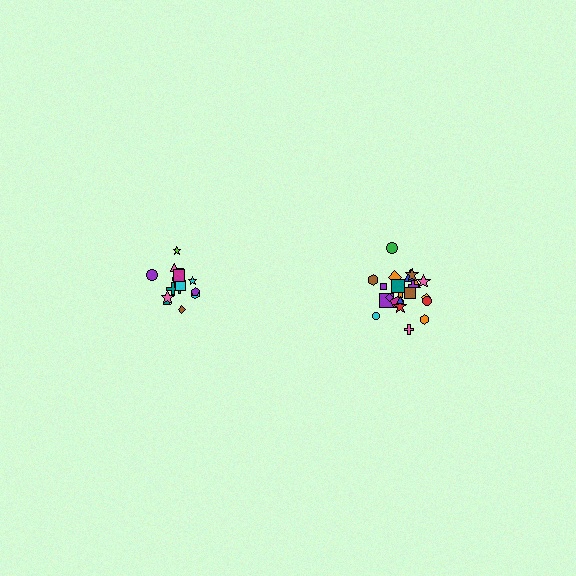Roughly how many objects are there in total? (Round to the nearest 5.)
Roughly 35 objects in total.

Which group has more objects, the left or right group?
The right group.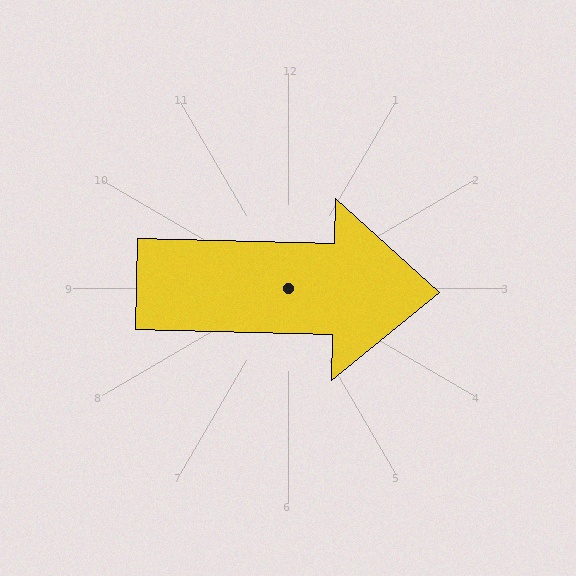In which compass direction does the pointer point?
East.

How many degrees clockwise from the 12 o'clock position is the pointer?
Approximately 92 degrees.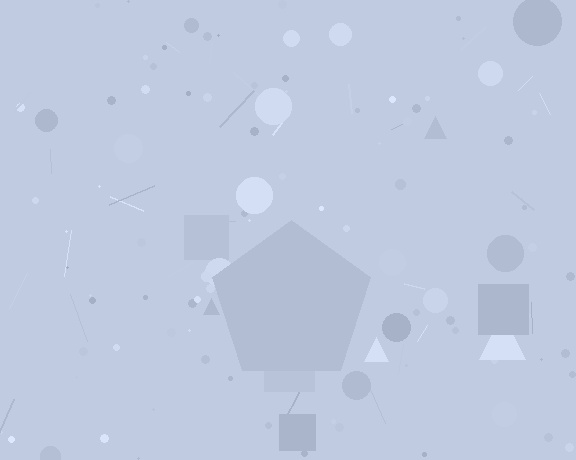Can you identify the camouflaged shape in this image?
The camouflaged shape is a pentagon.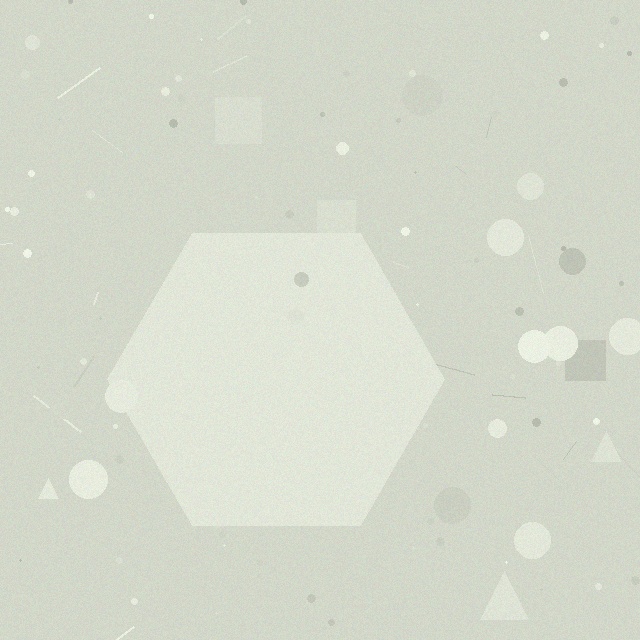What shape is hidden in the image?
A hexagon is hidden in the image.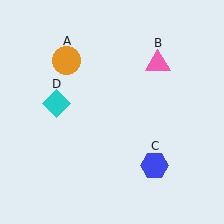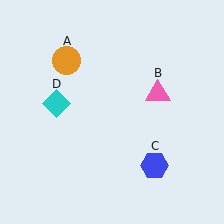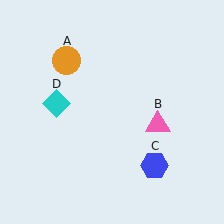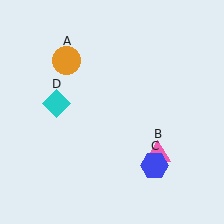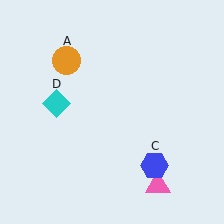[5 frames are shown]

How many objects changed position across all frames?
1 object changed position: pink triangle (object B).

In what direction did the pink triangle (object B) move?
The pink triangle (object B) moved down.